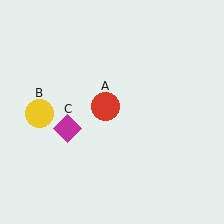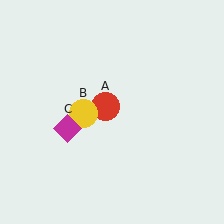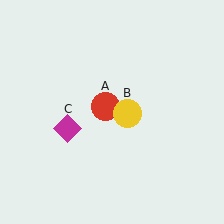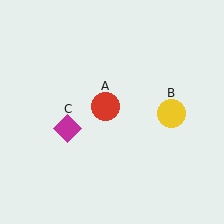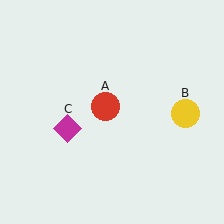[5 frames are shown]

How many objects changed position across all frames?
1 object changed position: yellow circle (object B).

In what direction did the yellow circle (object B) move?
The yellow circle (object B) moved right.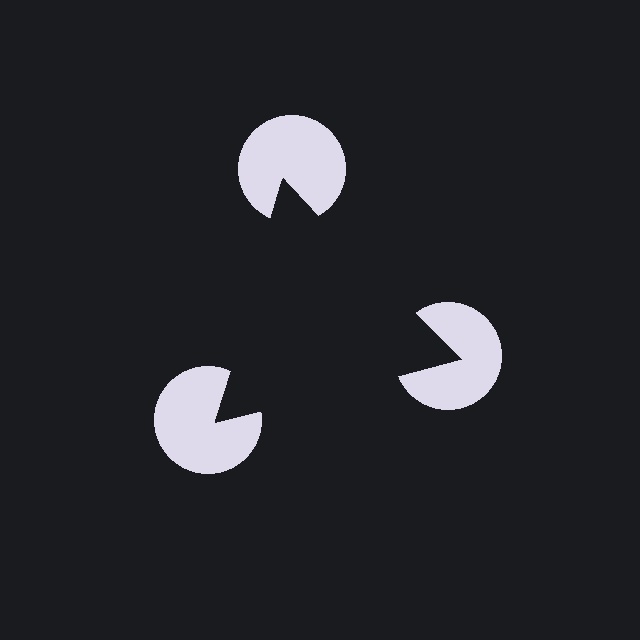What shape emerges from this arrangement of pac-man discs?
An illusory triangle — its edges are inferred from the aligned wedge cuts in the pac-man discs, not physically drawn.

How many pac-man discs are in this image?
There are 3 — one at each vertex of the illusory triangle.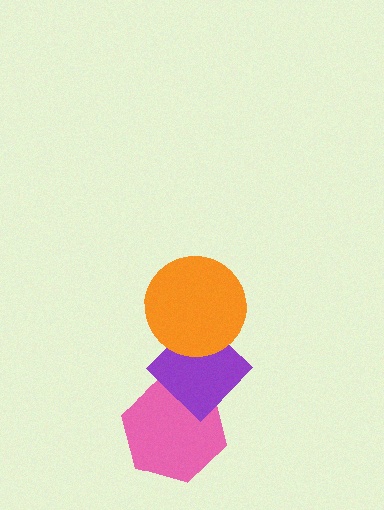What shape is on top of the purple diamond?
The orange circle is on top of the purple diamond.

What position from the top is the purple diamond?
The purple diamond is 2nd from the top.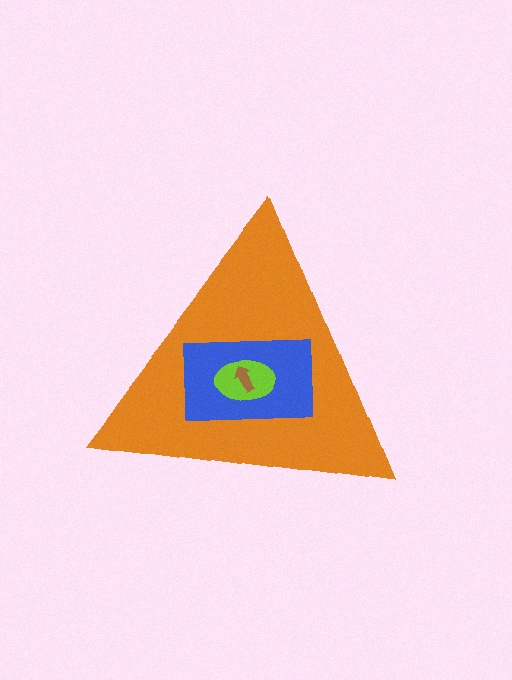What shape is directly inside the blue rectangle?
The lime ellipse.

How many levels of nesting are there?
4.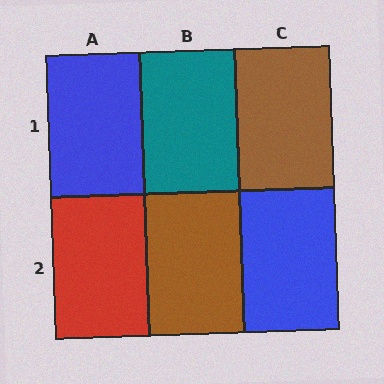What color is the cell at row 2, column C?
Blue.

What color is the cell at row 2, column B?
Brown.